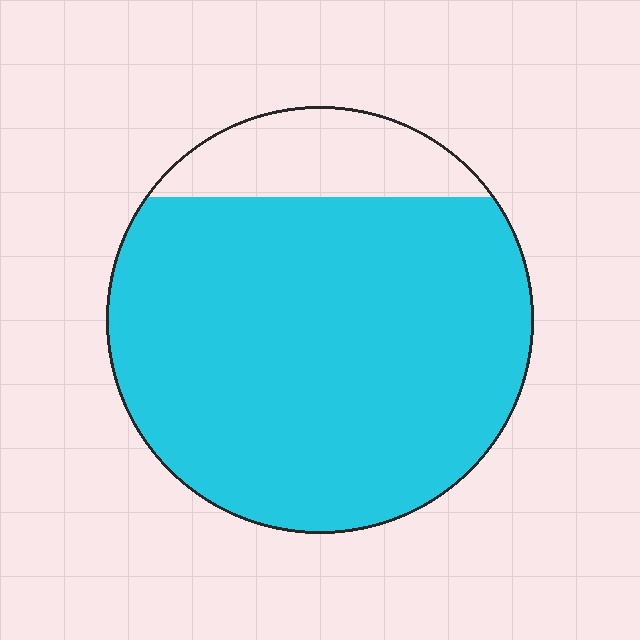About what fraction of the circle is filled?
About five sixths (5/6).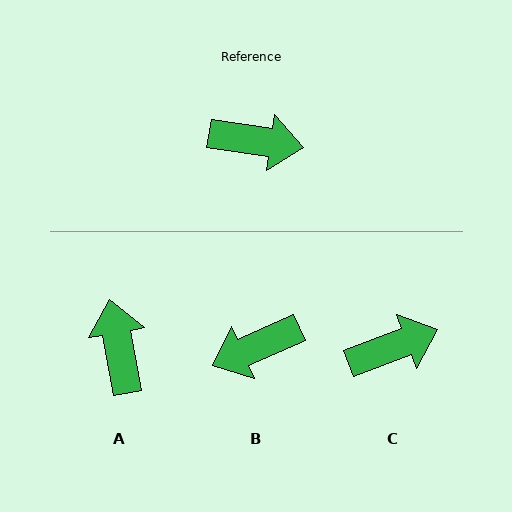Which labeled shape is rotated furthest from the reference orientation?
B, about 148 degrees away.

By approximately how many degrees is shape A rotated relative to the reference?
Approximately 109 degrees counter-clockwise.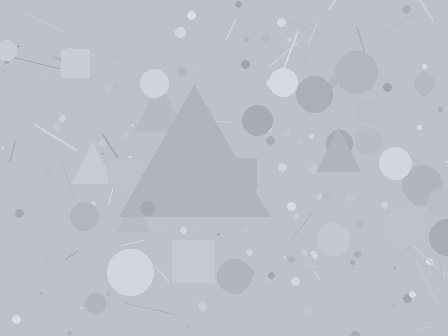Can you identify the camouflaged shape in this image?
The camouflaged shape is a triangle.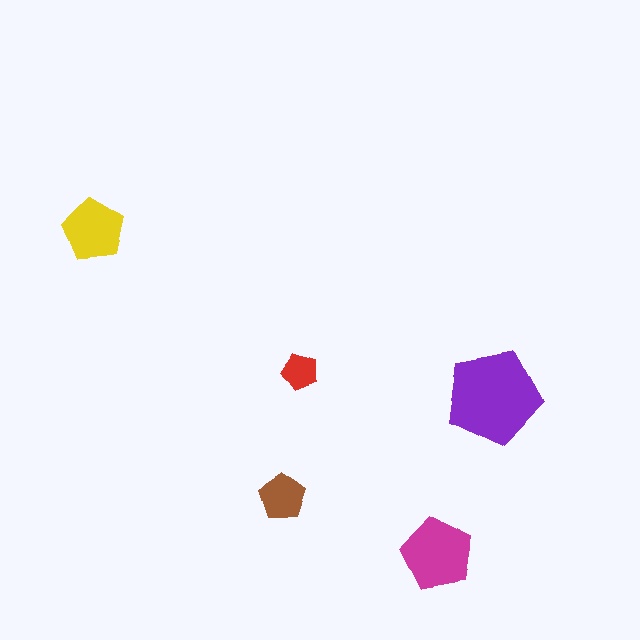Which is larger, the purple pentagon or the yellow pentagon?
The purple one.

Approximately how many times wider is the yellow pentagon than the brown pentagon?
About 1.5 times wider.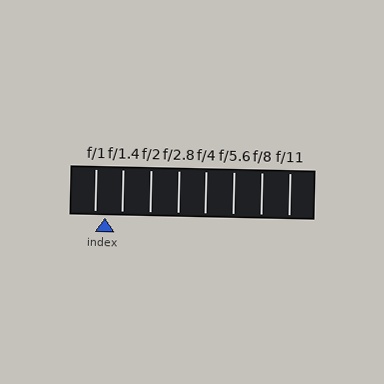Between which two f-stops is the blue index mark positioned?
The index mark is between f/1 and f/1.4.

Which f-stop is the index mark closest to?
The index mark is closest to f/1.